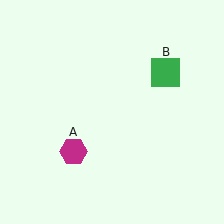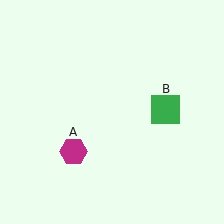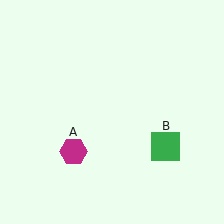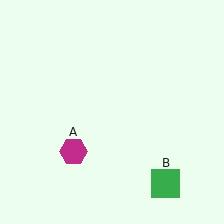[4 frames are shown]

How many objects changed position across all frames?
1 object changed position: green square (object B).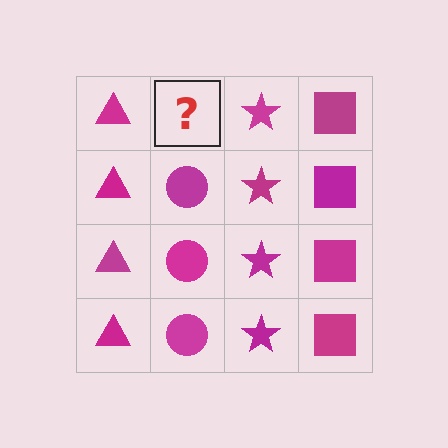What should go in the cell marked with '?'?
The missing cell should contain a magenta circle.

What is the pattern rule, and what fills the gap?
The rule is that each column has a consistent shape. The gap should be filled with a magenta circle.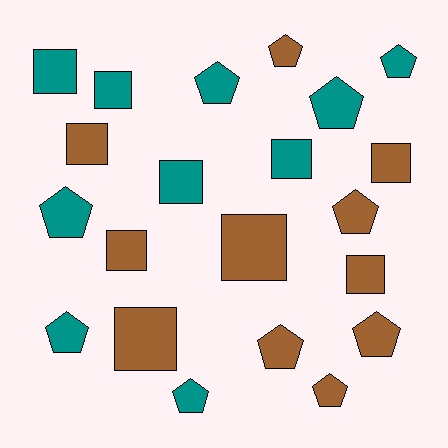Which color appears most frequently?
Brown, with 11 objects.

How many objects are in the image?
There are 21 objects.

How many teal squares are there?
There are 4 teal squares.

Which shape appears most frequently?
Pentagon, with 11 objects.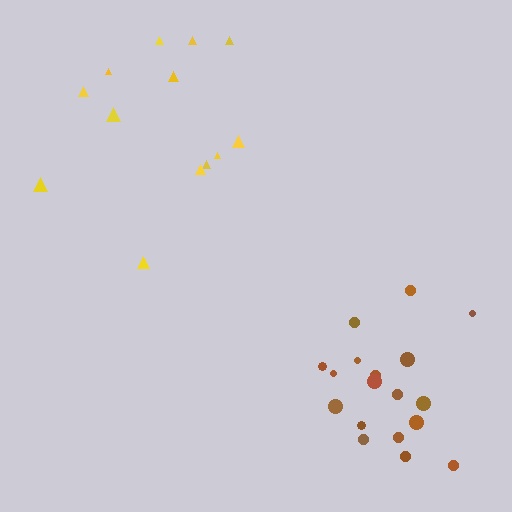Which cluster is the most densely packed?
Brown.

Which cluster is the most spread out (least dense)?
Yellow.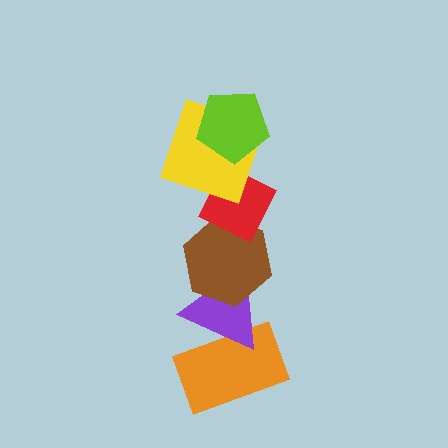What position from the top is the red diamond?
The red diamond is 3rd from the top.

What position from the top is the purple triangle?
The purple triangle is 5th from the top.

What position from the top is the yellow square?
The yellow square is 2nd from the top.